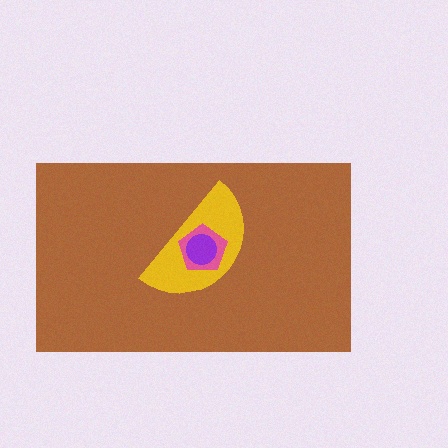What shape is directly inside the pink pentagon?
The purple circle.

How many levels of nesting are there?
4.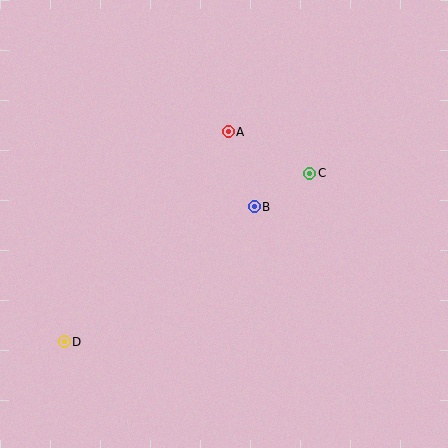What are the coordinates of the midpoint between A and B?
The midpoint between A and B is at (241, 169).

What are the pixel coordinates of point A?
Point A is at (228, 132).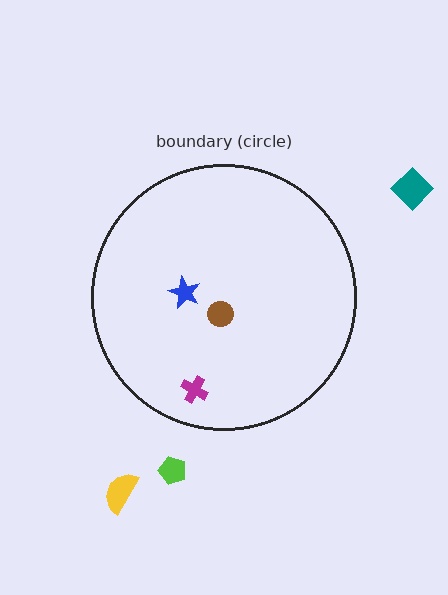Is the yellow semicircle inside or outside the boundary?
Outside.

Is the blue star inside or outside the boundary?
Inside.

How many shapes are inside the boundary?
3 inside, 3 outside.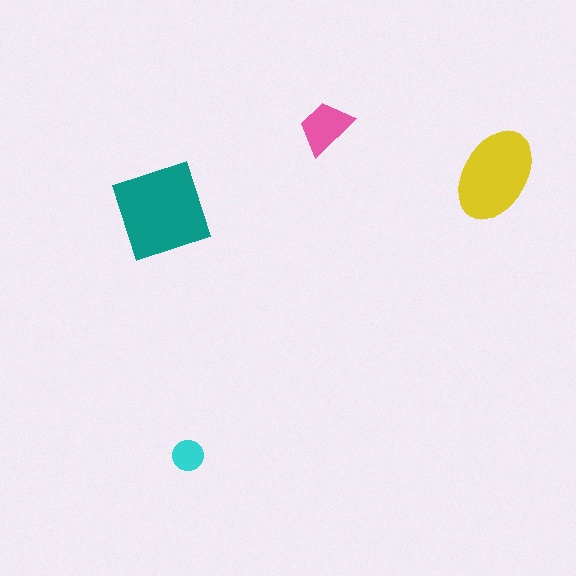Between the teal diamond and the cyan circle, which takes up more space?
The teal diamond.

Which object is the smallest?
The cyan circle.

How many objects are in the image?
There are 4 objects in the image.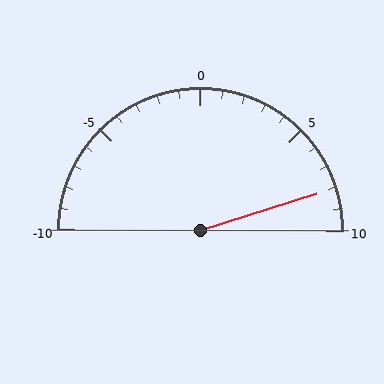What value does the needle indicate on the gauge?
The needle indicates approximately 8.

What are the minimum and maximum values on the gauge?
The gauge ranges from -10 to 10.